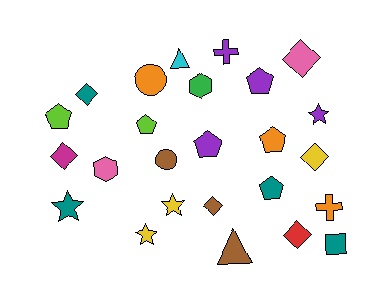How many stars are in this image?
There are 4 stars.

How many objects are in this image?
There are 25 objects.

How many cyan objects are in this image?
There is 1 cyan object.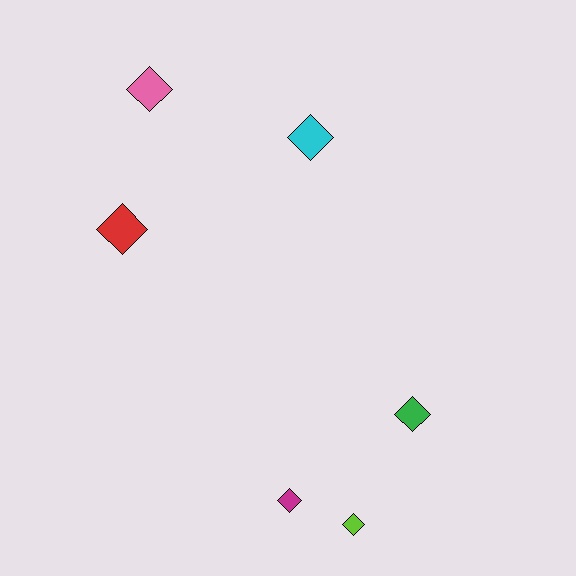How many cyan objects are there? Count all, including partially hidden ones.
There is 1 cyan object.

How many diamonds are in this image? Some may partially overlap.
There are 6 diamonds.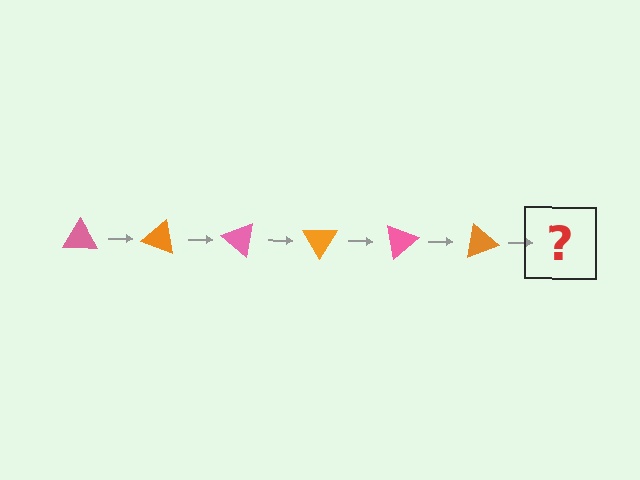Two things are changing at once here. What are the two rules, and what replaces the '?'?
The two rules are that it rotates 20 degrees each step and the color cycles through pink and orange. The '?' should be a pink triangle, rotated 120 degrees from the start.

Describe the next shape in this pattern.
It should be a pink triangle, rotated 120 degrees from the start.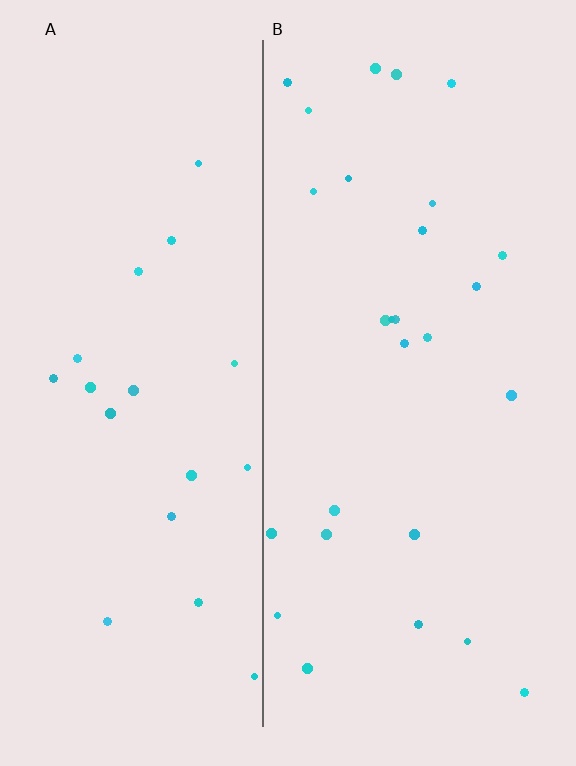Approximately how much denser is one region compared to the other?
Approximately 1.4× — region B over region A.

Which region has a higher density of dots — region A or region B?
B (the right).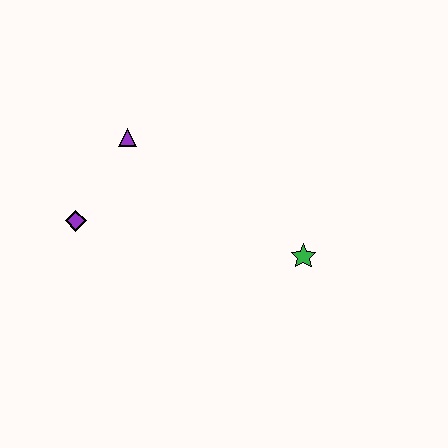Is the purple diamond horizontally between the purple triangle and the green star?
No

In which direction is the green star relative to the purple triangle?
The green star is to the right of the purple triangle.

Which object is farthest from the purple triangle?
The green star is farthest from the purple triangle.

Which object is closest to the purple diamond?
The purple triangle is closest to the purple diamond.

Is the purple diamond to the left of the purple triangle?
Yes